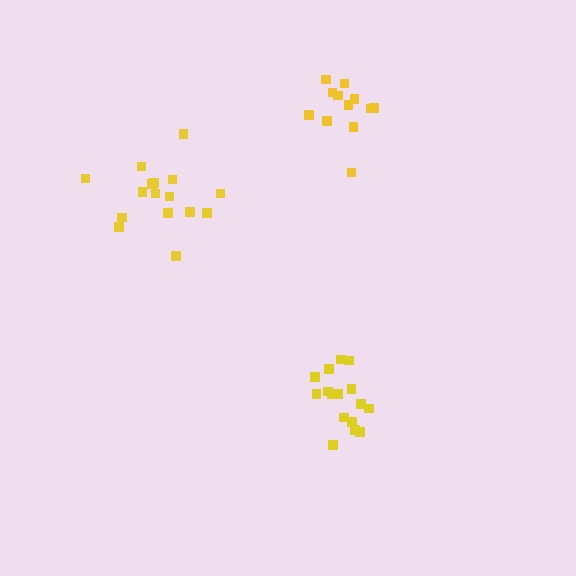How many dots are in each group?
Group 1: 16 dots, Group 2: 16 dots, Group 3: 12 dots (44 total).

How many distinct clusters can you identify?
There are 3 distinct clusters.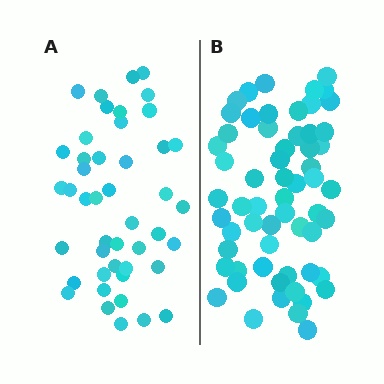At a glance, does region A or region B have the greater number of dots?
Region B (the right region) has more dots.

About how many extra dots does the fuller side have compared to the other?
Region B has approximately 15 more dots than region A.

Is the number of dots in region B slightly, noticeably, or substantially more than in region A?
Region B has noticeably more, but not dramatically so. The ratio is roughly 1.3 to 1.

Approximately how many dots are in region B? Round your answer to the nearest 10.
About 60 dots.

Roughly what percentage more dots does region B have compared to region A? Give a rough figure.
About 35% more.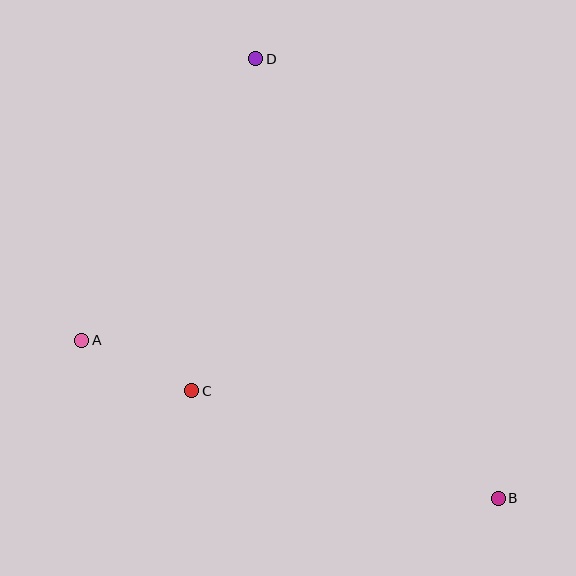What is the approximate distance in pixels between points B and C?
The distance between B and C is approximately 324 pixels.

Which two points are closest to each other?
Points A and C are closest to each other.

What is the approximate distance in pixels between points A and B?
The distance between A and B is approximately 445 pixels.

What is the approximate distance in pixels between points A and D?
The distance between A and D is approximately 330 pixels.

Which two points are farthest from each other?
Points B and D are farthest from each other.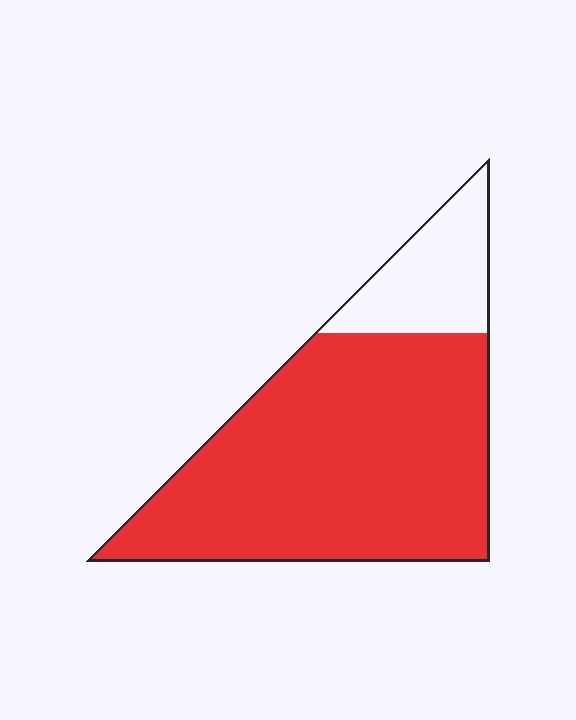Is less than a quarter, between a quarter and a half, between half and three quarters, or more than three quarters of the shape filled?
More than three quarters.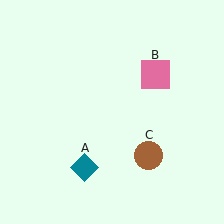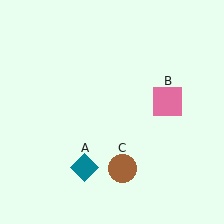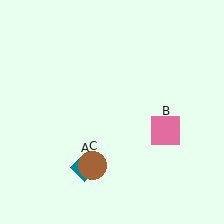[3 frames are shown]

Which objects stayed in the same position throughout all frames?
Teal diamond (object A) remained stationary.